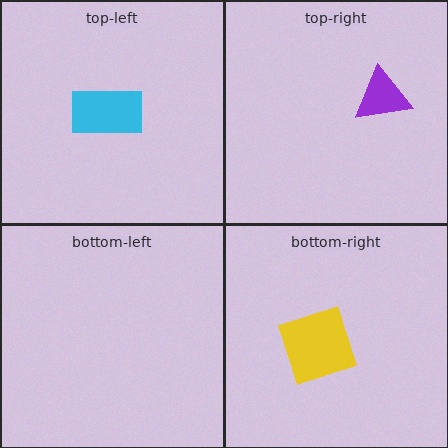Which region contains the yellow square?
The bottom-right region.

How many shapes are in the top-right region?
1.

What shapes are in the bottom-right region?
The yellow square.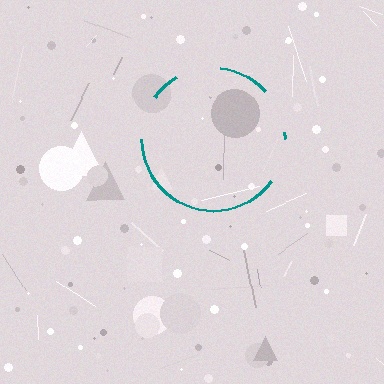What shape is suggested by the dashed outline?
The dashed outline suggests a circle.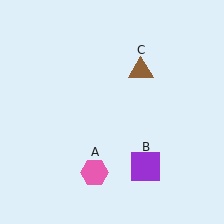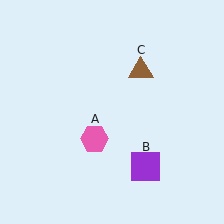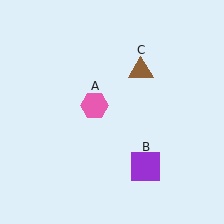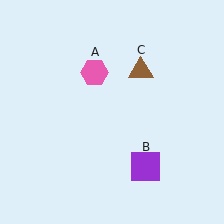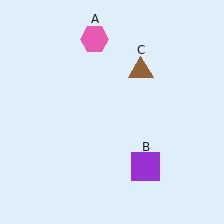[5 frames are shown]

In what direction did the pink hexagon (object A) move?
The pink hexagon (object A) moved up.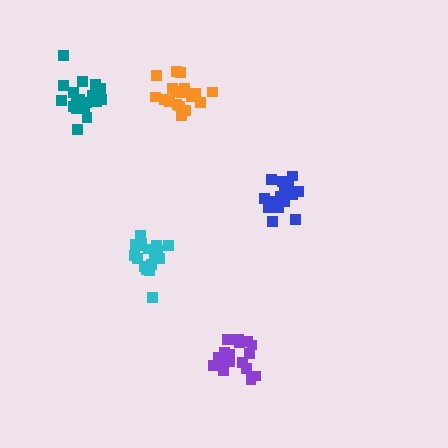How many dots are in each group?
Group 1: 18 dots, Group 2: 18 dots, Group 3: 17 dots, Group 4: 18 dots, Group 5: 18 dots (89 total).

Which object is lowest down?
The purple cluster is bottommost.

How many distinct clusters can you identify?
There are 5 distinct clusters.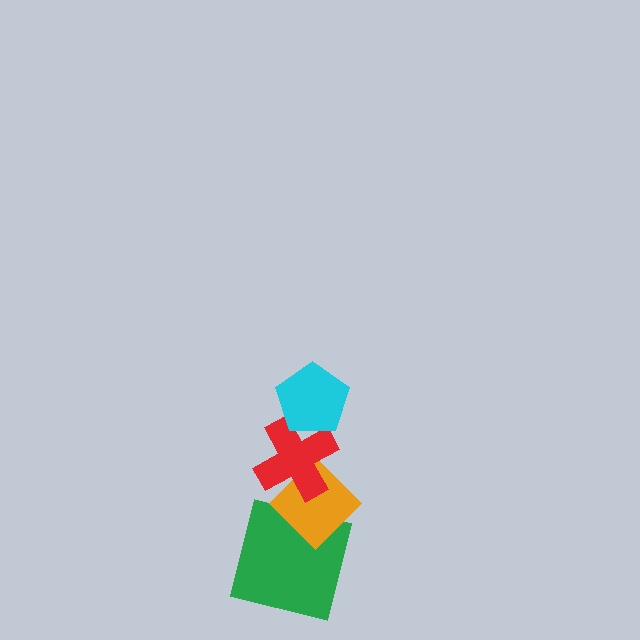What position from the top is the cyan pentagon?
The cyan pentagon is 1st from the top.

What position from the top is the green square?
The green square is 4th from the top.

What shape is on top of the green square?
The orange diamond is on top of the green square.